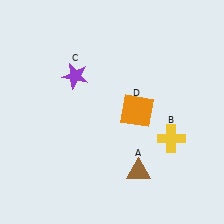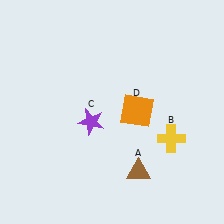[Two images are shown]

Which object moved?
The purple star (C) moved down.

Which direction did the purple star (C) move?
The purple star (C) moved down.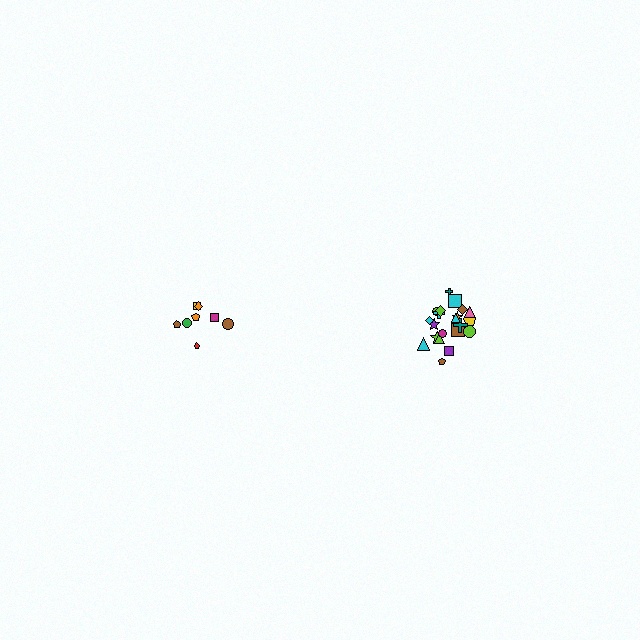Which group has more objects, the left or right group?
The right group.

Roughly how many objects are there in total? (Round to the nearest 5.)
Roughly 30 objects in total.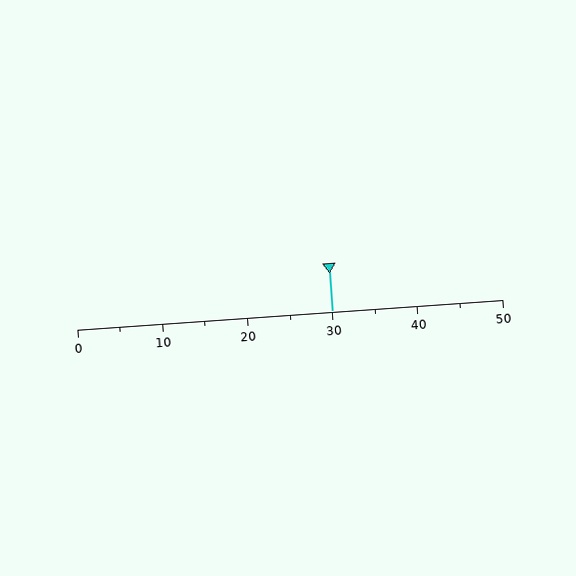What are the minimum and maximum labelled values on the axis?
The axis runs from 0 to 50.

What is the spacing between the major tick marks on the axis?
The major ticks are spaced 10 apart.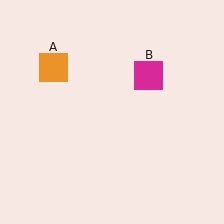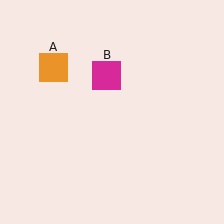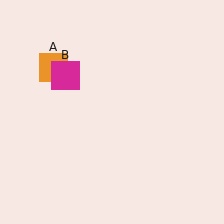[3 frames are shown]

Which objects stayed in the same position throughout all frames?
Orange square (object A) remained stationary.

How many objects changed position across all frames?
1 object changed position: magenta square (object B).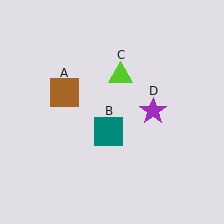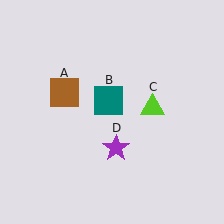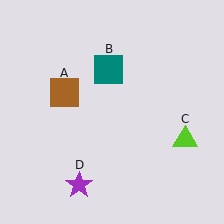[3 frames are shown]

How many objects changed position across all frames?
3 objects changed position: teal square (object B), lime triangle (object C), purple star (object D).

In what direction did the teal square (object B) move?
The teal square (object B) moved up.